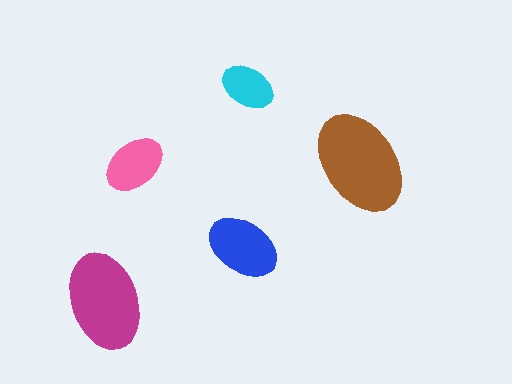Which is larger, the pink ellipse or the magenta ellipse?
The magenta one.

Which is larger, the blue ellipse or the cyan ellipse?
The blue one.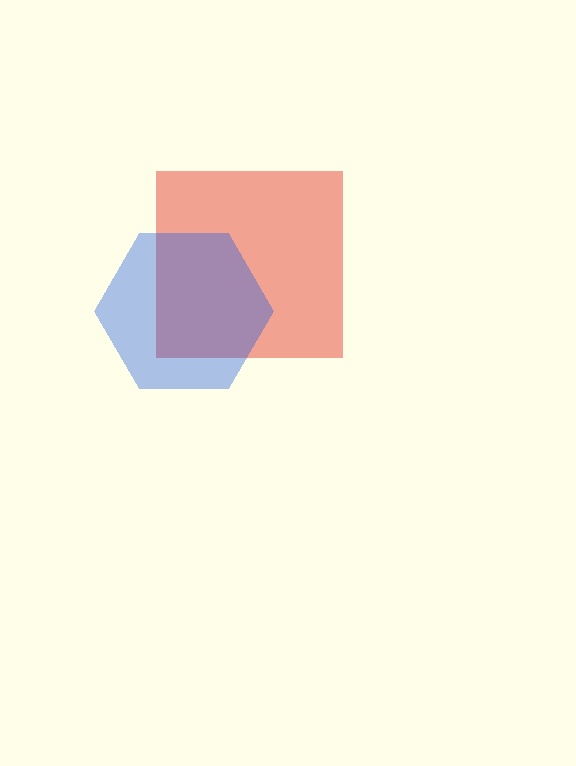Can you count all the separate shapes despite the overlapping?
Yes, there are 2 separate shapes.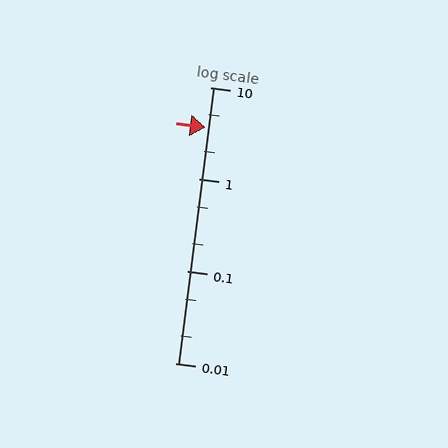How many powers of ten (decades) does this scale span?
The scale spans 3 decades, from 0.01 to 10.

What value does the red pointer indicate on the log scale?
The pointer indicates approximately 3.7.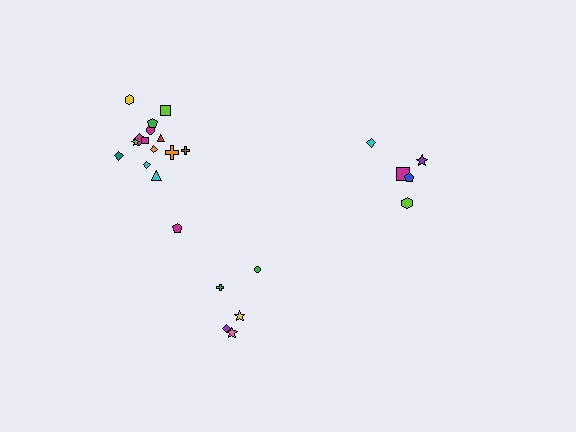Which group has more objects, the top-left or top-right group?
The top-left group.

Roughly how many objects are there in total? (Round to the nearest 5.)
Roughly 25 objects in total.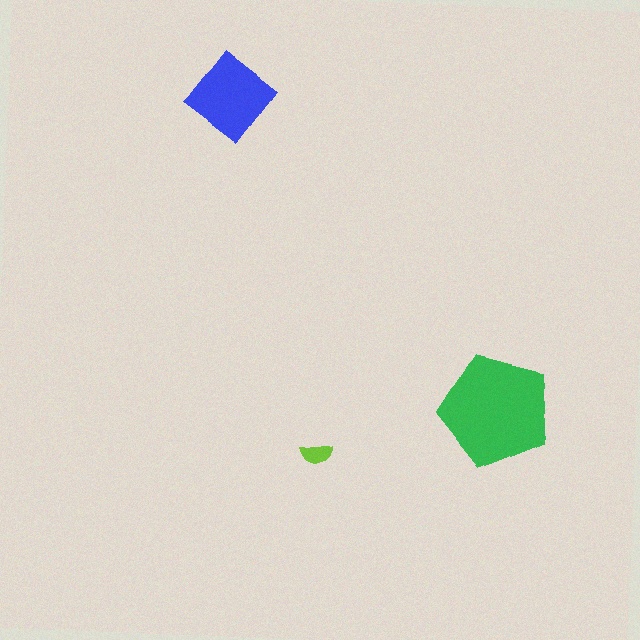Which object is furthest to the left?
The blue diamond is leftmost.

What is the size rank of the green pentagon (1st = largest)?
1st.